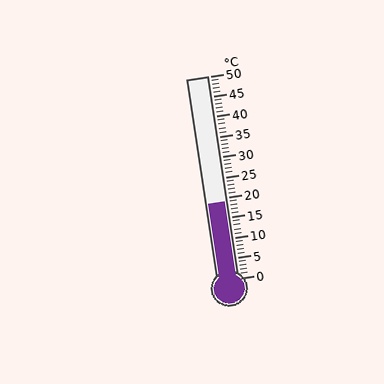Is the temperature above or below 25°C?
The temperature is below 25°C.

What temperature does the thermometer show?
The thermometer shows approximately 19°C.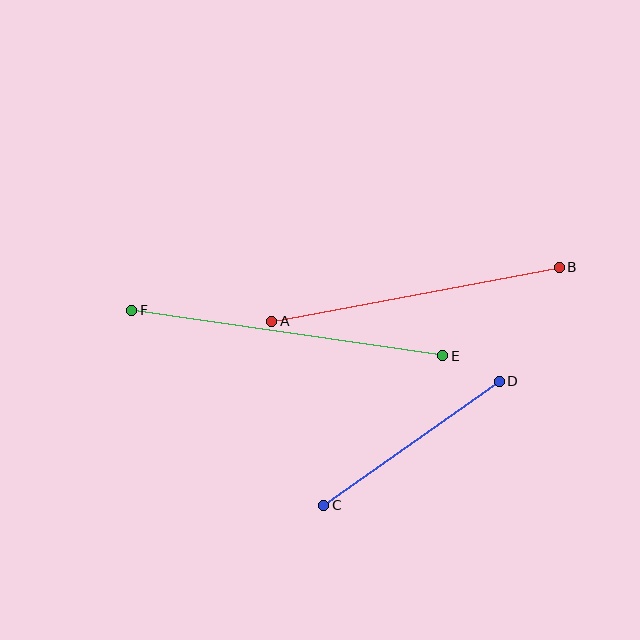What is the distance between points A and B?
The distance is approximately 292 pixels.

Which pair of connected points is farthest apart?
Points E and F are farthest apart.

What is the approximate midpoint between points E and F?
The midpoint is at approximately (287, 333) pixels.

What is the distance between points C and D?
The distance is approximately 215 pixels.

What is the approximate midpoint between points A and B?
The midpoint is at approximately (415, 294) pixels.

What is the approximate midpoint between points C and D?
The midpoint is at approximately (412, 443) pixels.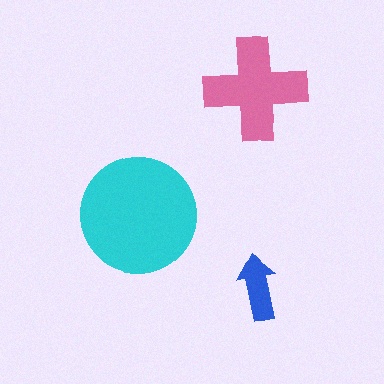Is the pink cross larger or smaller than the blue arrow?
Larger.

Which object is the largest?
The cyan circle.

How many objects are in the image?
There are 3 objects in the image.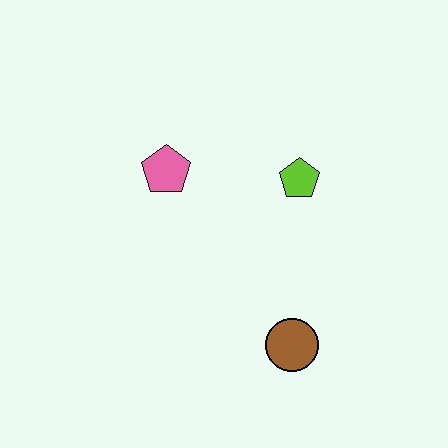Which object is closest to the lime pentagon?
The pink pentagon is closest to the lime pentagon.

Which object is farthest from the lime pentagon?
The brown circle is farthest from the lime pentagon.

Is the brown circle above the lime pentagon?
No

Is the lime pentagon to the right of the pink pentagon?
Yes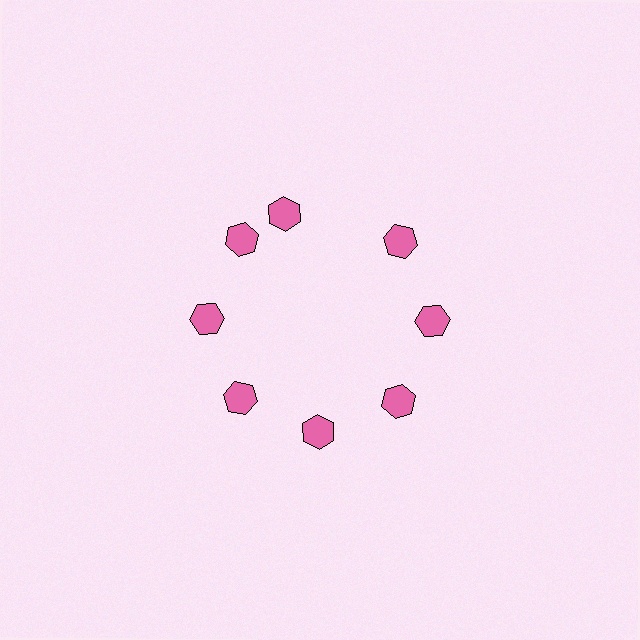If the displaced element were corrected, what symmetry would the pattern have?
It would have 8-fold rotational symmetry — the pattern would map onto itself every 45 degrees.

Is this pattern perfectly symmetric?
No. The 8 pink hexagons are arranged in a ring, but one element near the 12 o'clock position is rotated out of alignment along the ring, breaking the 8-fold rotational symmetry.